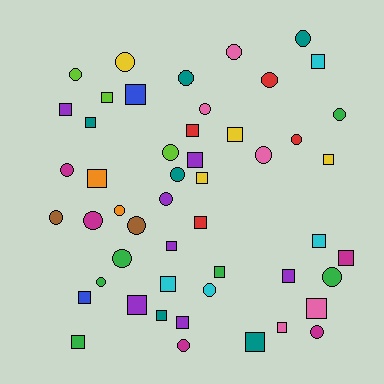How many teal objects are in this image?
There are 6 teal objects.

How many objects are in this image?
There are 50 objects.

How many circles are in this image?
There are 24 circles.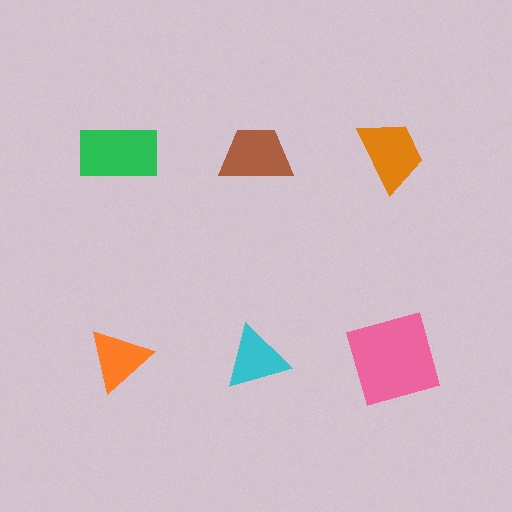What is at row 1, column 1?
A green rectangle.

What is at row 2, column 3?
A pink square.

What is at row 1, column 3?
An orange trapezoid.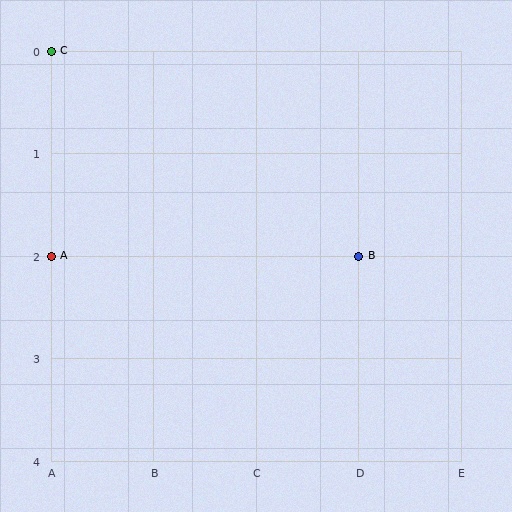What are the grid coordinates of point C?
Point C is at grid coordinates (A, 0).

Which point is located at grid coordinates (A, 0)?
Point C is at (A, 0).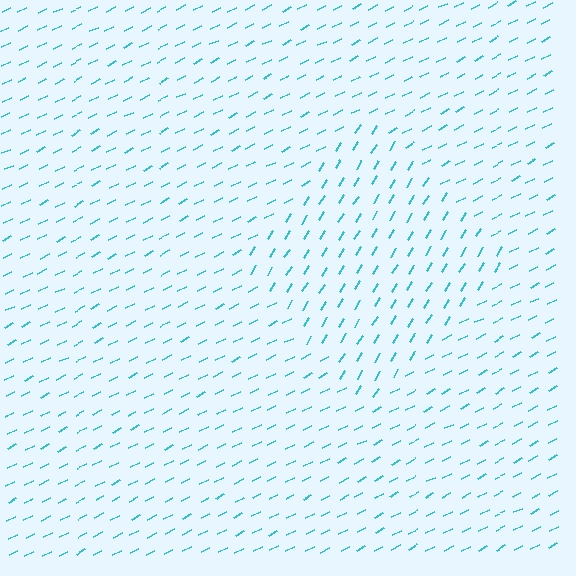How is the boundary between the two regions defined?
The boundary is defined purely by a change in line orientation (approximately 32 degrees difference). All lines are the same color and thickness.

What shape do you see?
I see a diamond.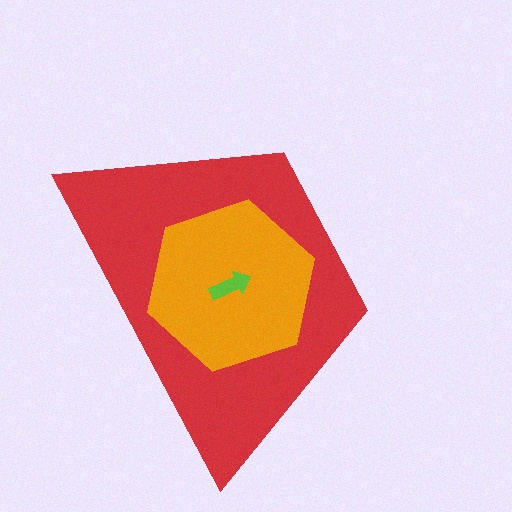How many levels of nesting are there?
3.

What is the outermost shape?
The red trapezoid.